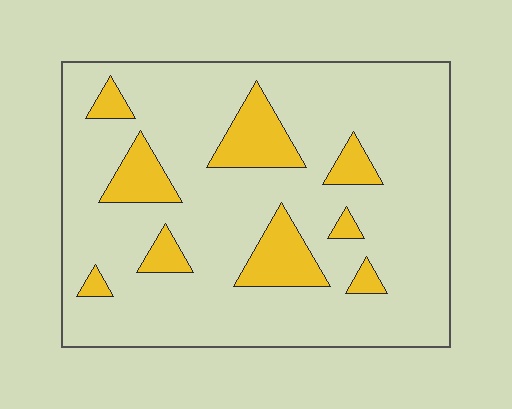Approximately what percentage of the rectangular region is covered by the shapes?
Approximately 15%.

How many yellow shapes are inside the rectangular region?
9.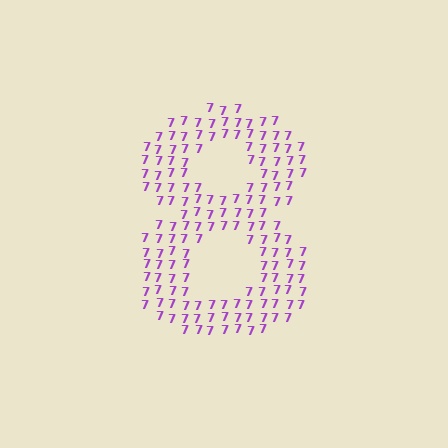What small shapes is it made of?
It is made of small digit 7's.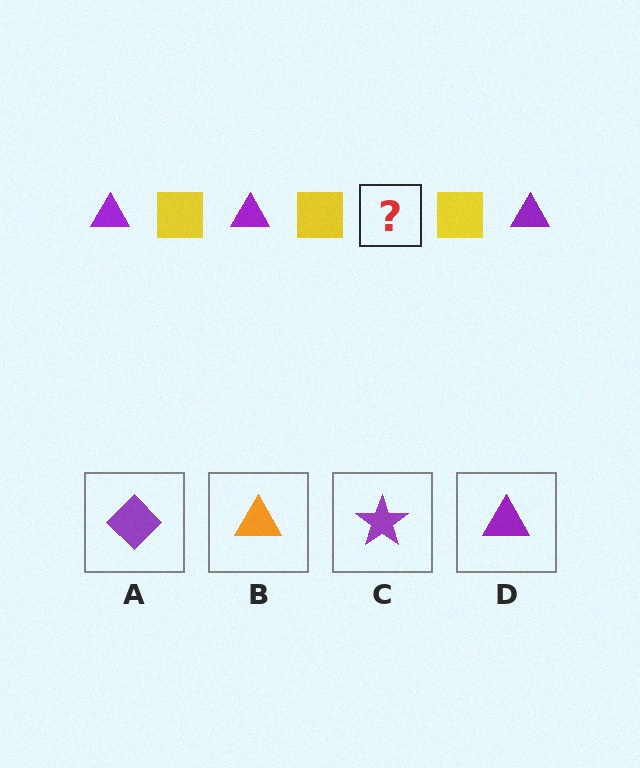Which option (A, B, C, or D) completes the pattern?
D.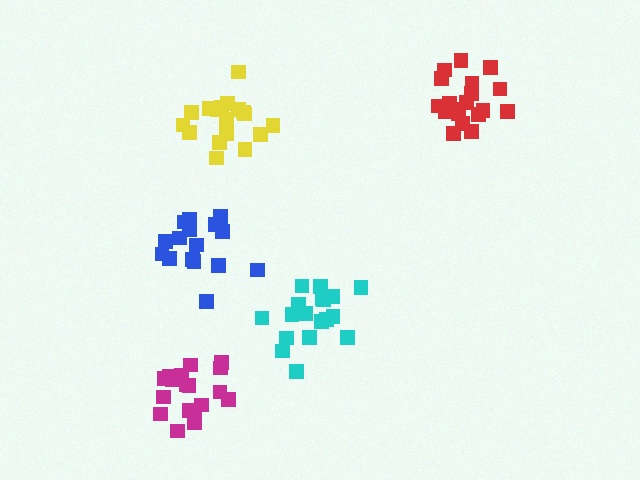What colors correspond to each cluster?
The clusters are colored: yellow, magenta, cyan, blue, red.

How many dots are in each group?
Group 1: 18 dots, Group 2: 18 dots, Group 3: 18 dots, Group 4: 16 dots, Group 5: 19 dots (89 total).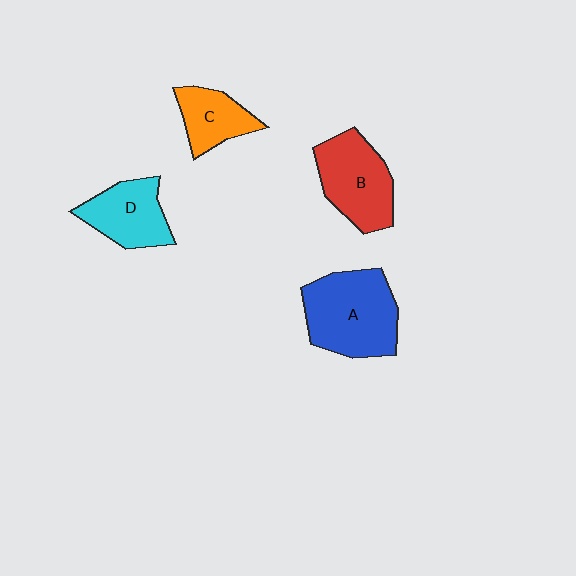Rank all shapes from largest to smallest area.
From largest to smallest: A (blue), B (red), D (cyan), C (orange).